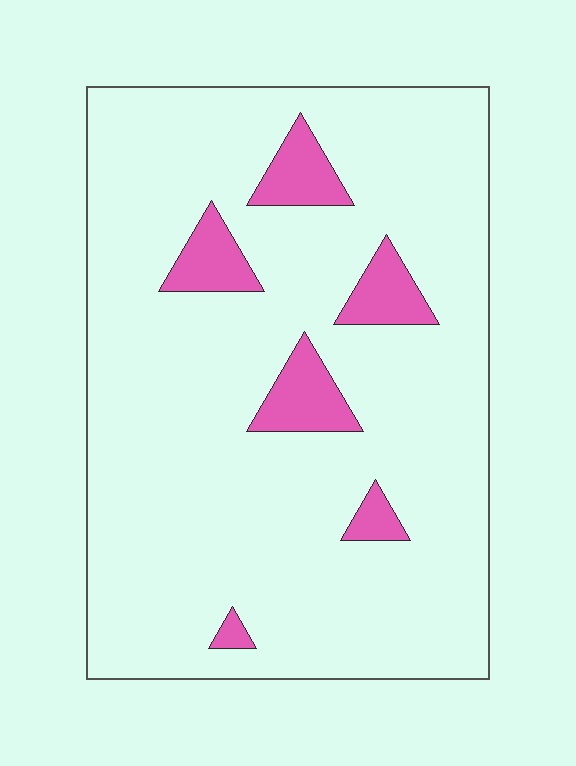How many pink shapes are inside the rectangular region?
6.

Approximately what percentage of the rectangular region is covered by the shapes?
Approximately 10%.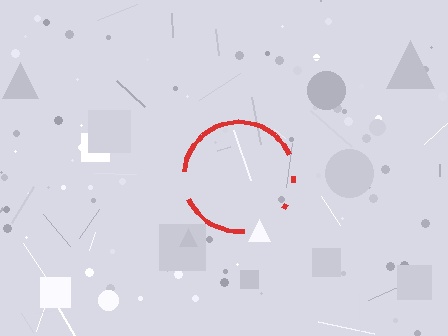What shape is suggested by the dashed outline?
The dashed outline suggests a circle.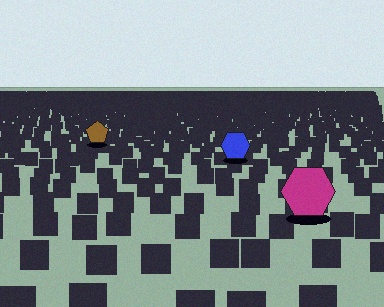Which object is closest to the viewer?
The magenta hexagon is closest. The texture marks near it are larger and more spread out.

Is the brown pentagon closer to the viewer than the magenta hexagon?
No. The magenta hexagon is closer — you can tell from the texture gradient: the ground texture is coarser near it.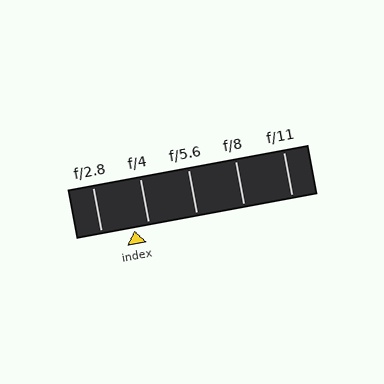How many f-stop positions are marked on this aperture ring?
There are 5 f-stop positions marked.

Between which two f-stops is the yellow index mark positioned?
The index mark is between f/2.8 and f/4.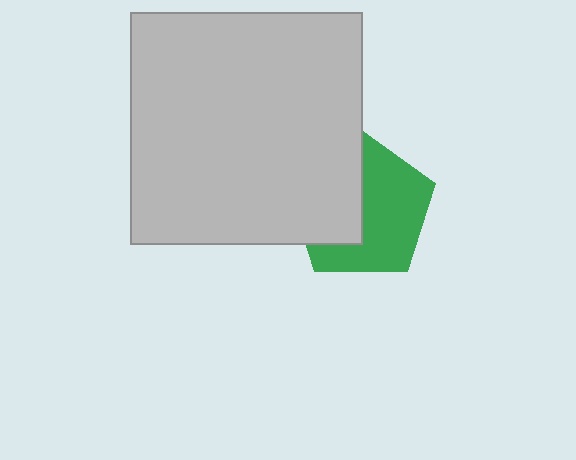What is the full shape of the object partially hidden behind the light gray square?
The partially hidden object is a green pentagon.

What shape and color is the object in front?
The object in front is a light gray square.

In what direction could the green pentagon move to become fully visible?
The green pentagon could move right. That would shift it out from behind the light gray square entirely.